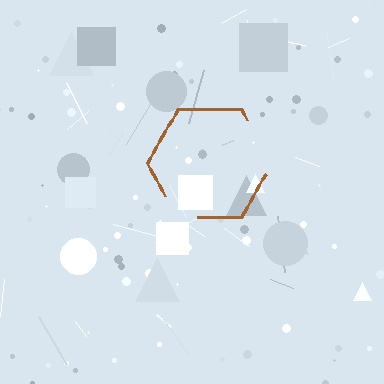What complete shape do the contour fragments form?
The contour fragments form a hexagon.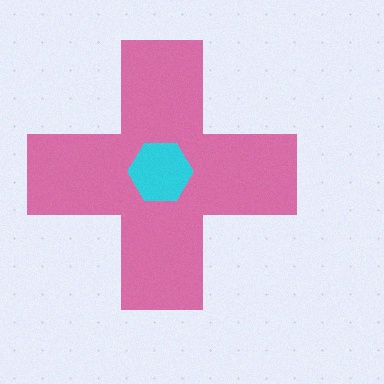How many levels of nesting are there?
2.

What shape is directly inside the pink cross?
The cyan hexagon.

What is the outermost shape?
The pink cross.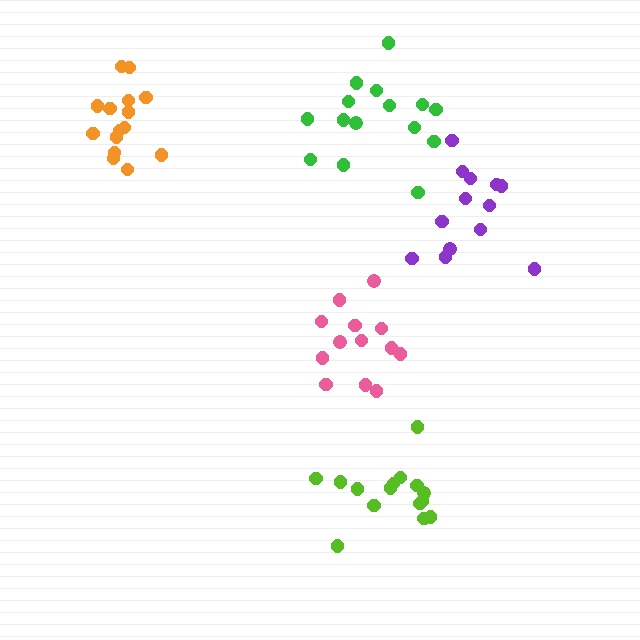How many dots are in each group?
Group 1: 13 dots, Group 2: 15 dots, Group 3: 15 dots, Group 4: 13 dots, Group 5: 15 dots (71 total).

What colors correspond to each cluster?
The clusters are colored: pink, lime, green, purple, orange.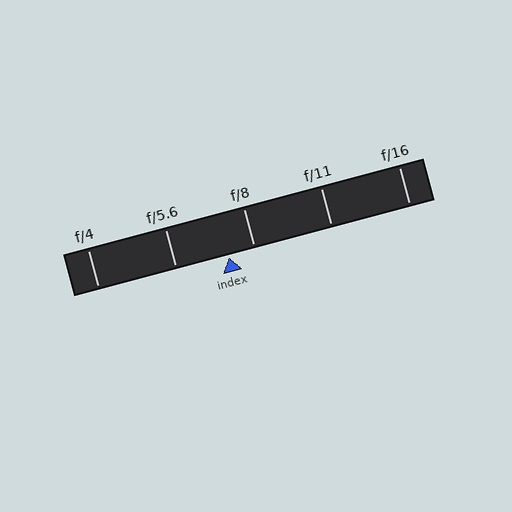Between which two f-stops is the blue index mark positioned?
The index mark is between f/5.6 and f/8.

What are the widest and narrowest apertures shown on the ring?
The widest aperture shown is f/4 and the narrowest is f/16.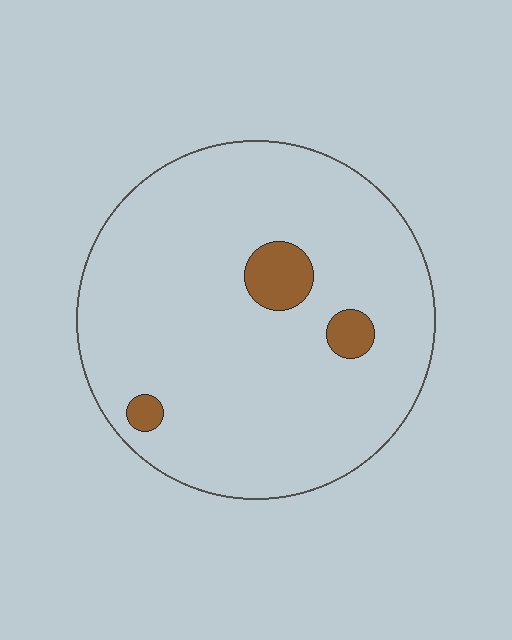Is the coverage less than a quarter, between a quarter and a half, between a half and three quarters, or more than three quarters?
Less than a quarter.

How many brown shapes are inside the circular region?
3.